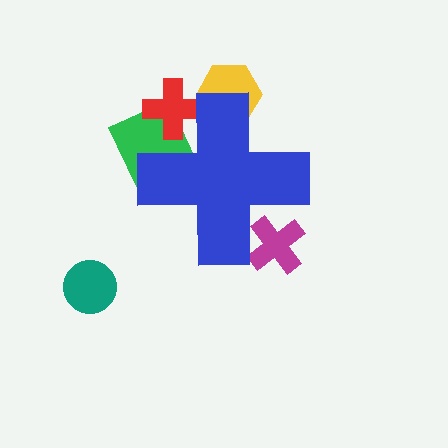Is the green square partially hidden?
Yes, the green square is partially hidden behind the blue cross.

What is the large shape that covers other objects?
A blue cross.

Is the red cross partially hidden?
Yes, the red cross is partially hidden behind the blue cross.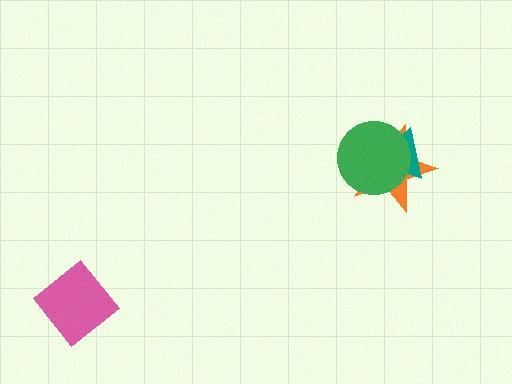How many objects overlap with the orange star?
2 objects overlap with the orange star.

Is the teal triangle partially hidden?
Yes, it is partially covered by another shape.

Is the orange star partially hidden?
Yes, it is partially covered by another shape.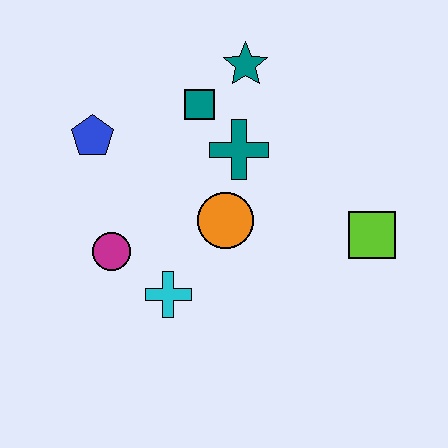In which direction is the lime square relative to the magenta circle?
The lime square is to the right of the magenta circle.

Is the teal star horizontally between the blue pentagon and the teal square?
No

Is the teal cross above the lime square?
Yes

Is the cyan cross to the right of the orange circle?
No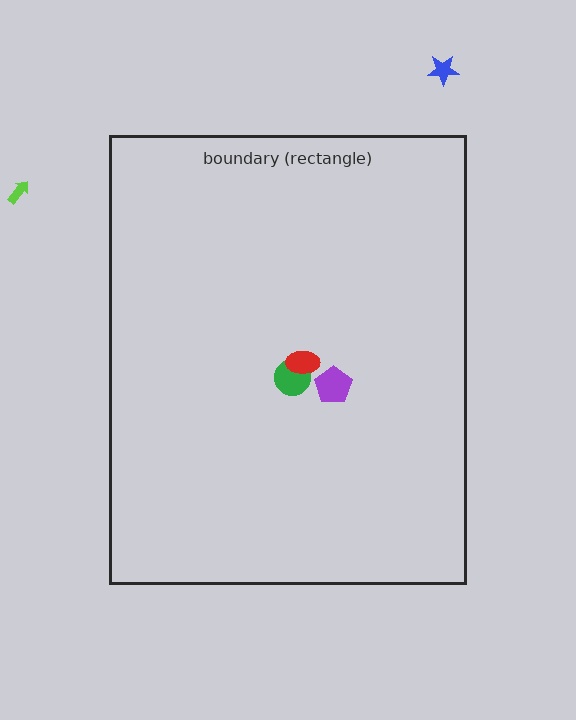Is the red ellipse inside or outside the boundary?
Inside.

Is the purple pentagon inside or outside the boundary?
Inside.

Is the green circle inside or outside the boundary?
Inside.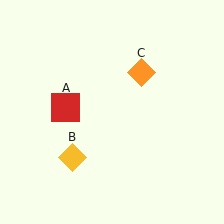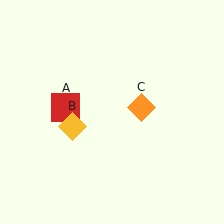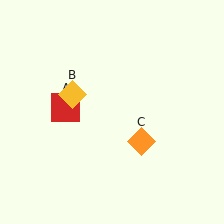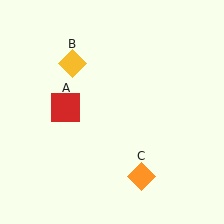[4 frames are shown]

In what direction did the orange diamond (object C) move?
The orange diamond (object C) moved down.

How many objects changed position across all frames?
2 objects changed position: yellow diamond (object B), orange diamond (object C).